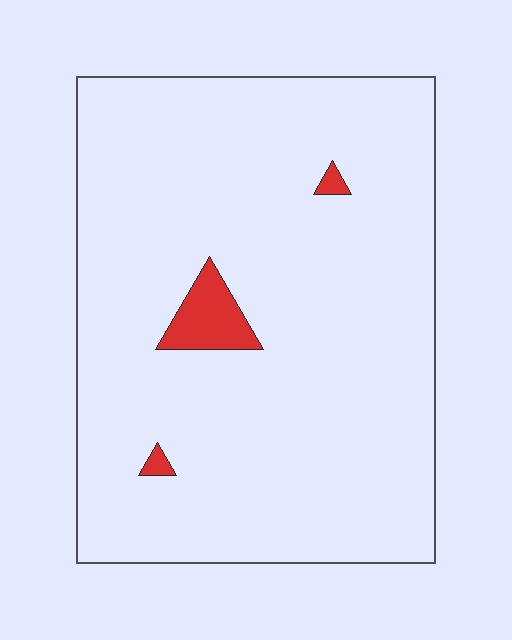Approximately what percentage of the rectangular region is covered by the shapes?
Approximately 5%.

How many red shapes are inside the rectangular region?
3.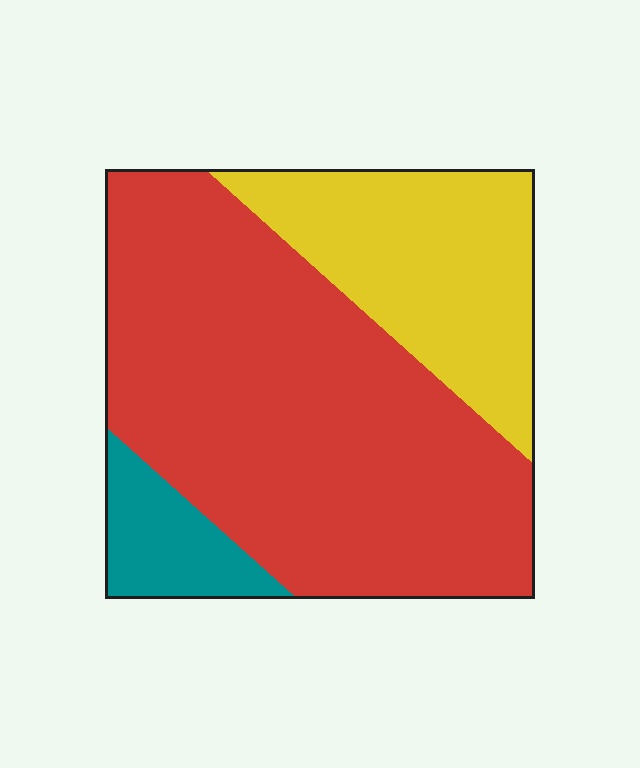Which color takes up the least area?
Teal, at roughly 10%.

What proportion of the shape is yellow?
Yellow covers around 25% of the shape.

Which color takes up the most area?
Red, at roughly 65%.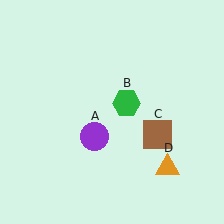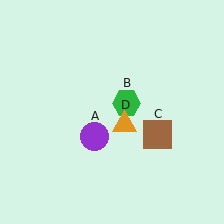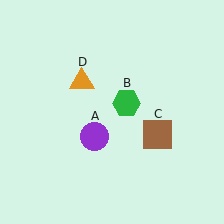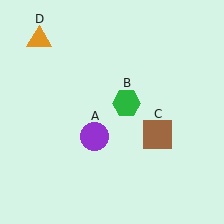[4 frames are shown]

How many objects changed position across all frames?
1 object changed position: orange triangle (object D).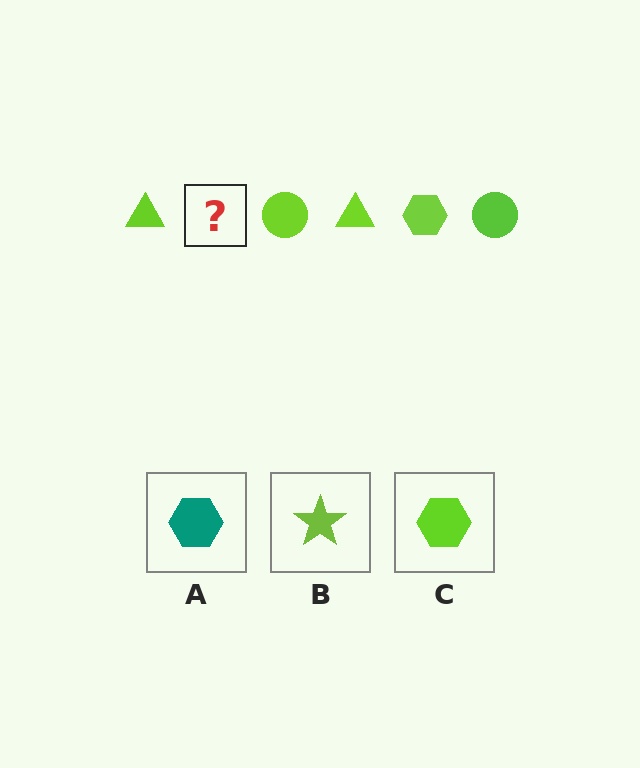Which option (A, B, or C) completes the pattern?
C.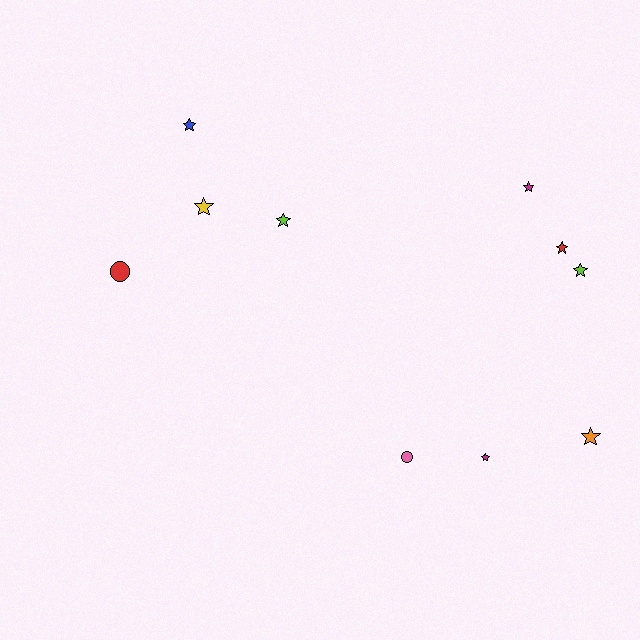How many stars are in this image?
There are 8 stars.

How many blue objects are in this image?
There is 1 blue object.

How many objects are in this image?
There are 10 objects.